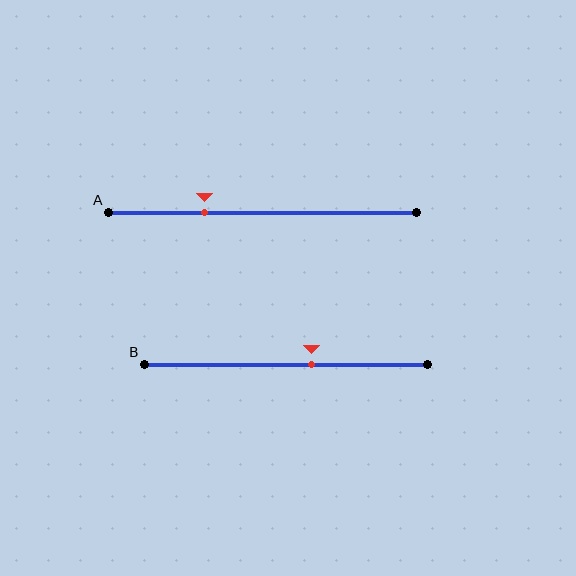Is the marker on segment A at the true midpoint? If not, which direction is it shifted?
No, the marker on segment A is shifted to the left by about 19% of the segment length.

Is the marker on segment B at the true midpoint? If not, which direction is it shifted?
No, the marker on segment B is shifted to the right by about 9% of the segment length.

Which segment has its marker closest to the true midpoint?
Segment B has its marker closest to the true midpoint.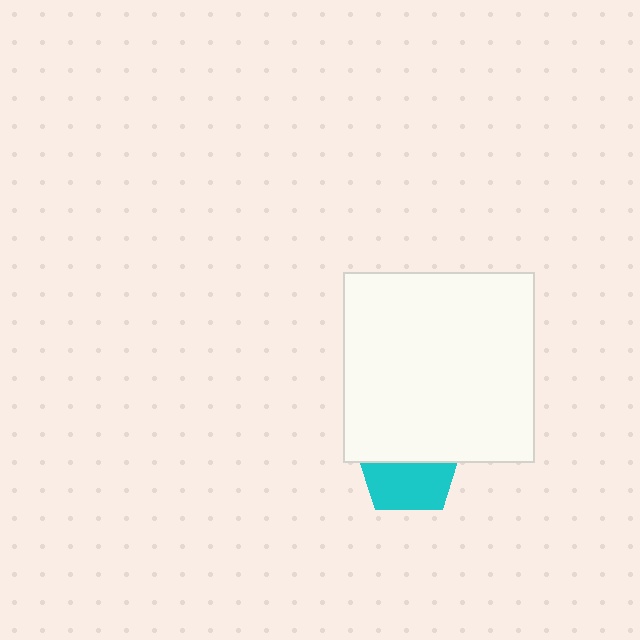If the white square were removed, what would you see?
You would see the complete cyan pentagon.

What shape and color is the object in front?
The object in front is a white square.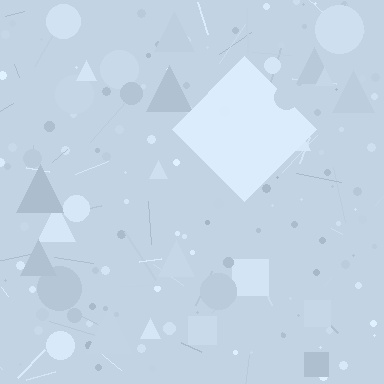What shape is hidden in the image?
A diamond is hidden in the image.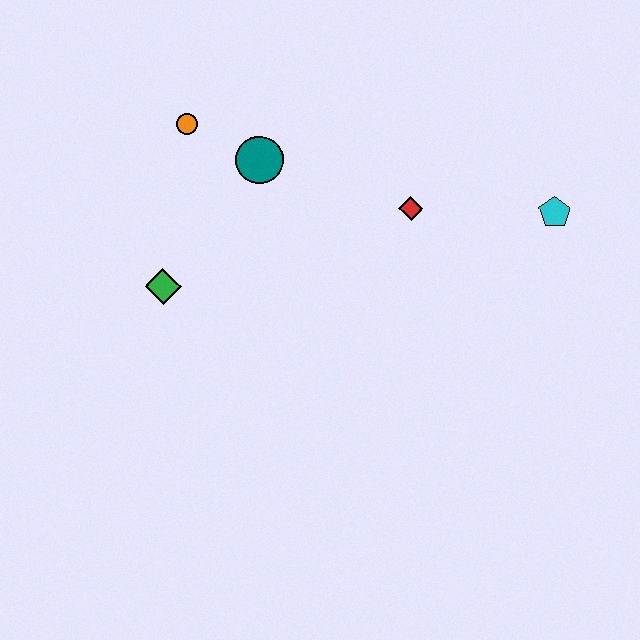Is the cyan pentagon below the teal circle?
Yes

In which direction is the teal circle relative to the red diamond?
The teal circle is to the left of the red diamond.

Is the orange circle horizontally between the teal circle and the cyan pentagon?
No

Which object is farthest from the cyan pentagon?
The green diamond is farthest from the cyan pentagon.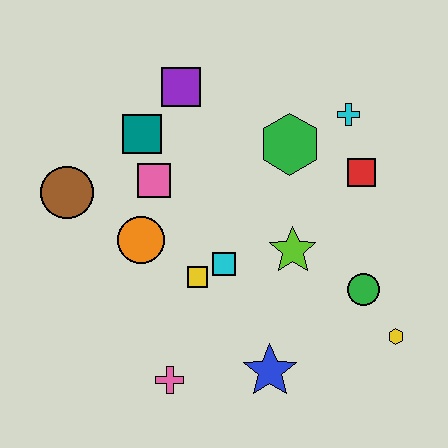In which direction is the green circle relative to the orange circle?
The green circle is to the right of the orange circle.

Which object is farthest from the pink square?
The yellow hexagon is farthest from the pink square.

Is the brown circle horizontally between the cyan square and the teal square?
No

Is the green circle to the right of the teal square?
Yes